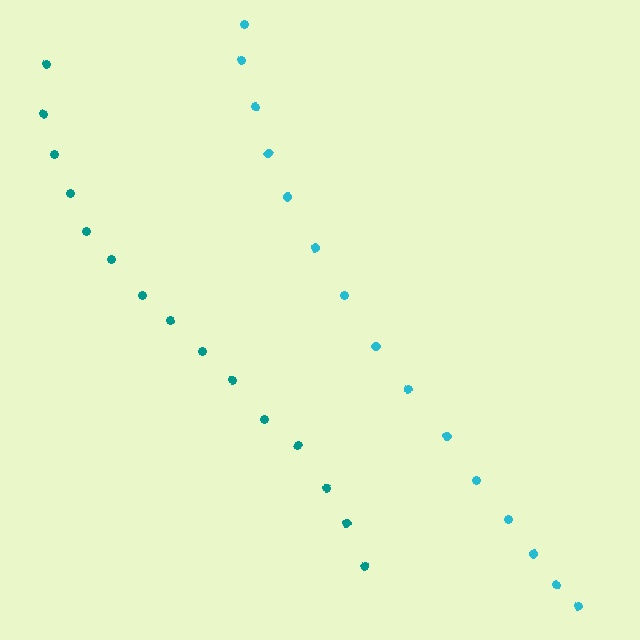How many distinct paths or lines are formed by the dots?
There are 2 distinct paths.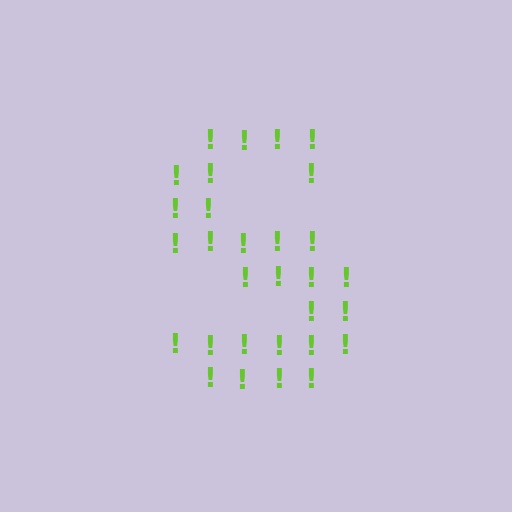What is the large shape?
The large shape is the letter S.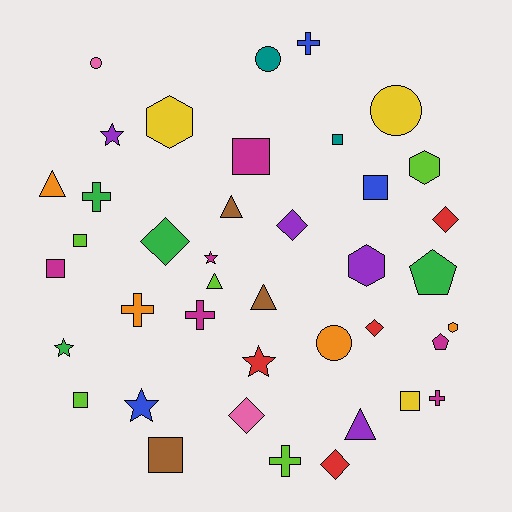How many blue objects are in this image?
There are 3 blue objects.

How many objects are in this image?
There are 40 objects.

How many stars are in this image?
There are 5 stars.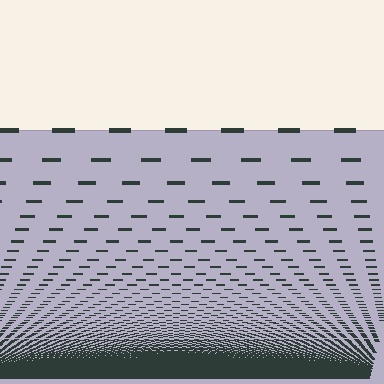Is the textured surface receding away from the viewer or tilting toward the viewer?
The surface appears to tilt toward the viewer. Texture elements get larger and sparser toward the top.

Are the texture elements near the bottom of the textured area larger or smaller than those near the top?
Smaller. The gradient is inverted — elements near the bottom are smaller and denser.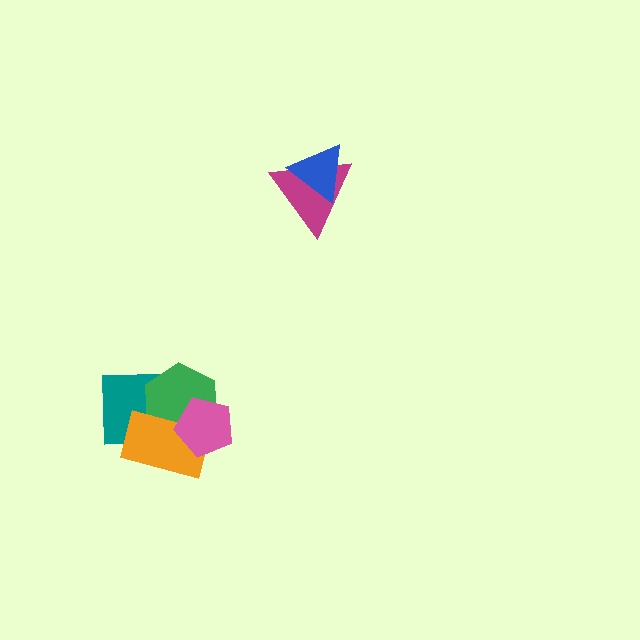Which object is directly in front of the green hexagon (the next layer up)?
The orange rectangle is directly in front of the green hexagon.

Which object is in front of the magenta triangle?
The blue triangle is in front of the magenta triangle.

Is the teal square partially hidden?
Yes, it is partially covered by another shape.